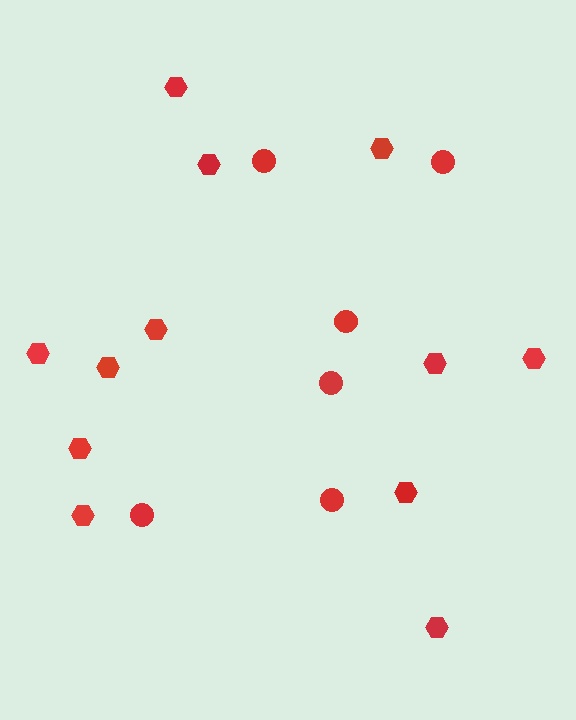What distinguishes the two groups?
There are 2 groups: one group of circles (6) and one group of hexagons (12).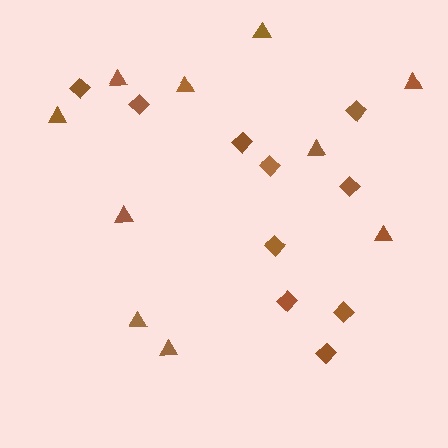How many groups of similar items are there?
There are 2 groups: one group of diamonds (10) and one group of triangles (10).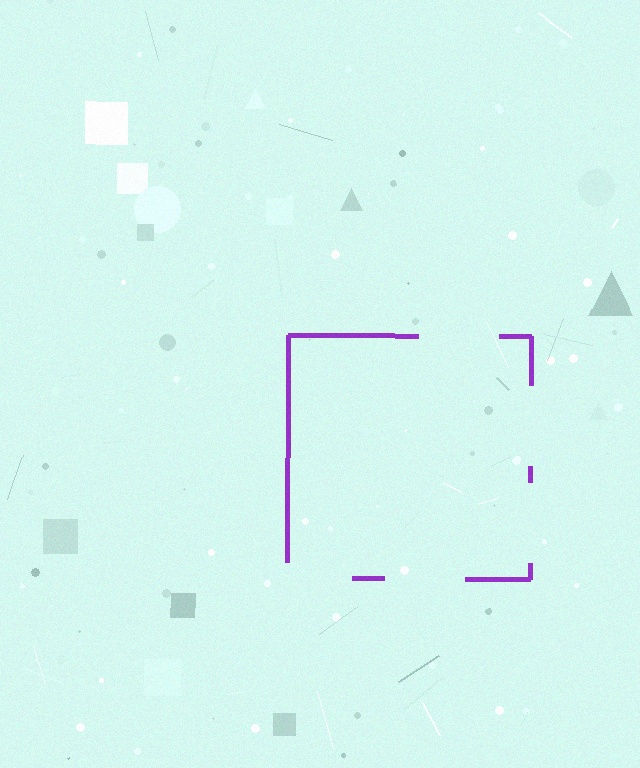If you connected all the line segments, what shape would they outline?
They would outline a square.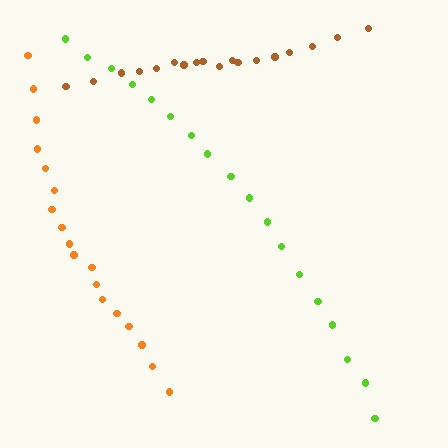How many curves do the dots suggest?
There are 3 distinct paths.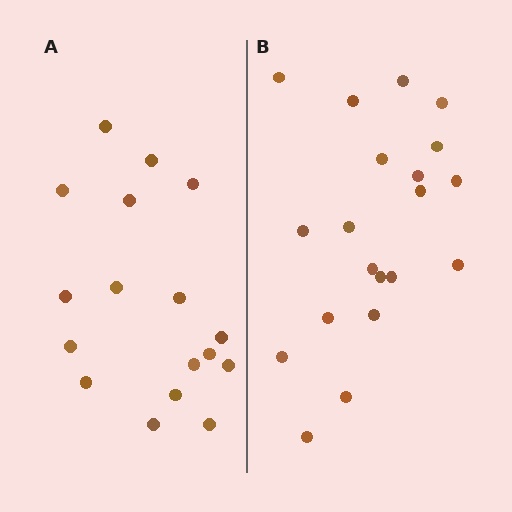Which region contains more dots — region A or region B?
Region B (the right region) has more dots.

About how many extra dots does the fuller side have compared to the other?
Region B has just a few more — roughly 2 or 3 more dots than region A.